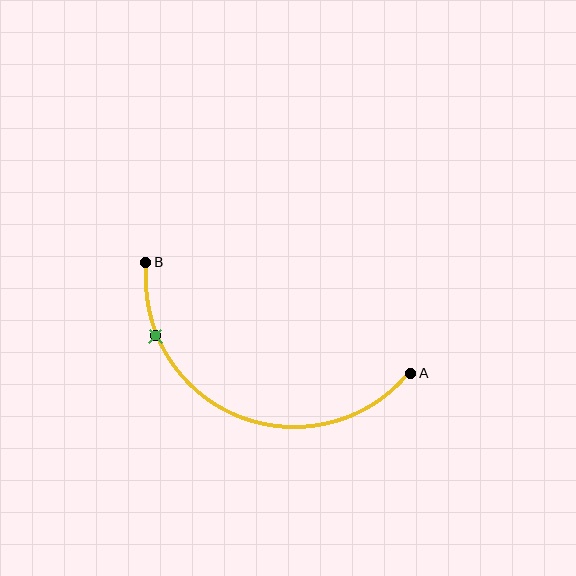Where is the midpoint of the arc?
The arc midpoint is the point on the curve farthest from the straight line joining A and B. It sits below that line.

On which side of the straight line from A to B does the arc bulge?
The arc bulges below the straight line connecting A and B.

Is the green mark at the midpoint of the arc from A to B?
No. The green mark lies on the arc but is closer to endpoint B. The arc midpoint would be at the point on the curve equidistant along the arc from both A and B.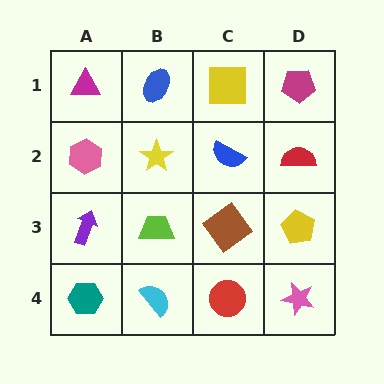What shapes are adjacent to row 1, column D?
A red semicircle (row 2, column D), a yellow square (row 1, column C).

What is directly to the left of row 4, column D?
A red circle.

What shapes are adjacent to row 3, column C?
A blue semicircle (row 2, column C), a red circle (row 4, column C), a lime trapezoid (row 3, column B), a yellow pentagon (row 3, column D).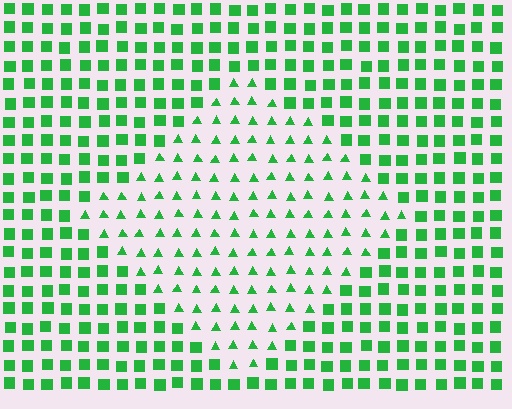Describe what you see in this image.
The image is filled with small green elements arranged in a uniform grid. A diamond-shaped region contains triangles, while the surrounding area contains squares. The boundary is defined purely by the change in element shape.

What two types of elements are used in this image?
The image uses triangles inside the diamond region and squares outside it.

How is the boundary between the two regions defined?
The boundary is defined by a change in element shape: triangles inside vs. squares outside. All elements share the same color and spacing.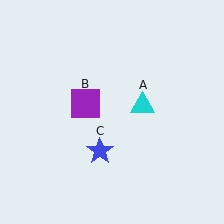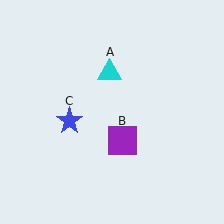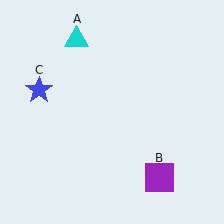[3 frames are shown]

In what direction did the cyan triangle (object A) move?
The cyan triangle (object A) moved up and to the left.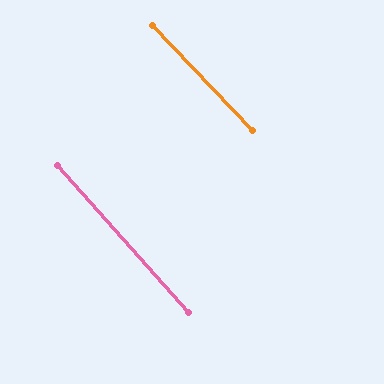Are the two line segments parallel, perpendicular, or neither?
Parallel — their directions differ by only 1.6°.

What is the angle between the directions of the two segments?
Approximately 2 degrees.